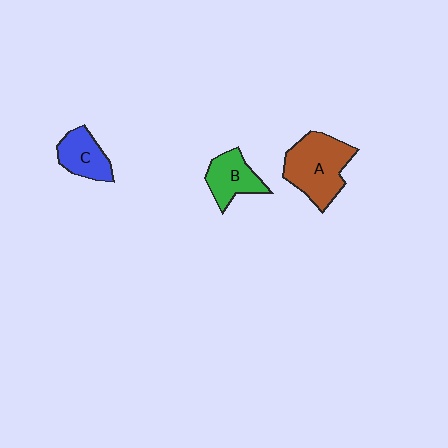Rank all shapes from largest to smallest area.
From largest to smallest: A (brown), B (green), C (blue).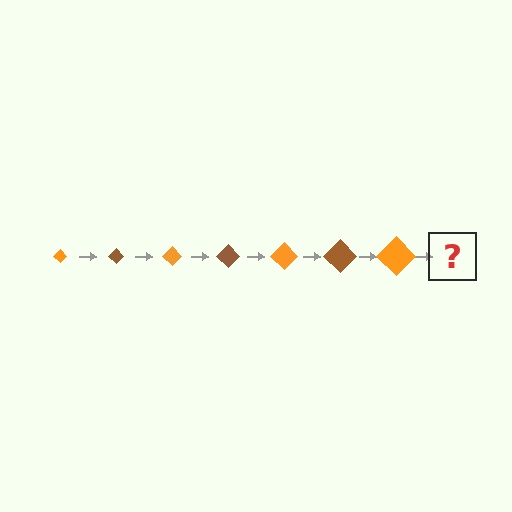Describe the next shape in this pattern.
It should be a brown diamond, larger than the previous one.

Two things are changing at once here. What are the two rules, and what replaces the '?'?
The two rules are that the diamond grows larger each step and the color cycles through orange and brown. The '?' should be a brown diamond, larger than the previous one.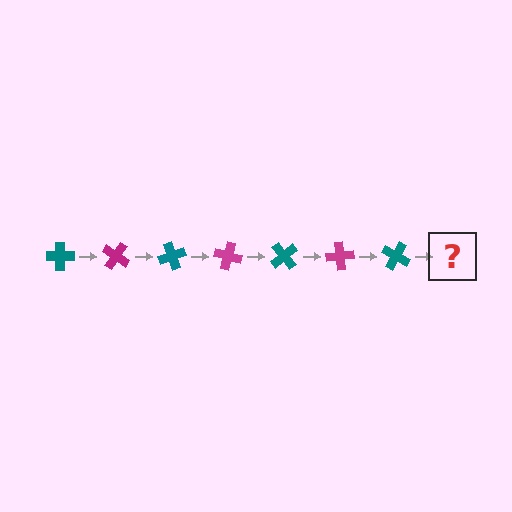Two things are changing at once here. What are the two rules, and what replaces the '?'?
The two rules are that it rotates 35 degrees each step and the color cycles through teal and magenta. The '?' should be a magenta cross, rotated 245 degrees from the start.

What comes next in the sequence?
The next element should be a magenta cross, rotated 245 degrees from the start.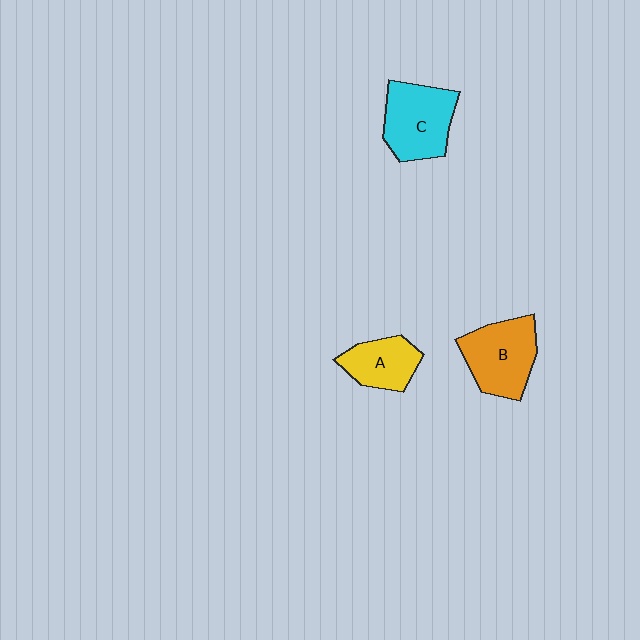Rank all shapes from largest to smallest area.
From largest to smallest: C (cyan), B (orange), A (yellow).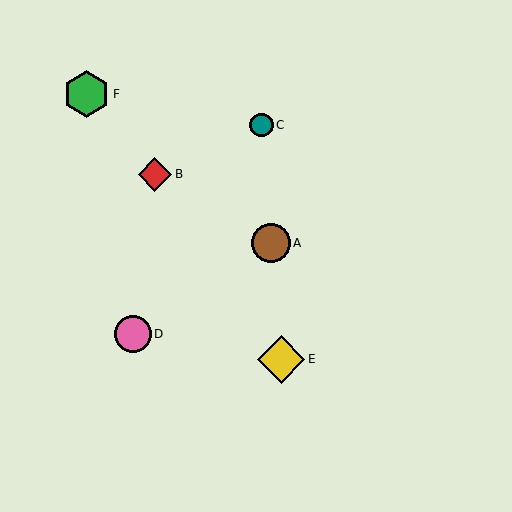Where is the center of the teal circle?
The center of the teal circle is at (262, 125).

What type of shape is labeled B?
Shape B is a red diamond.